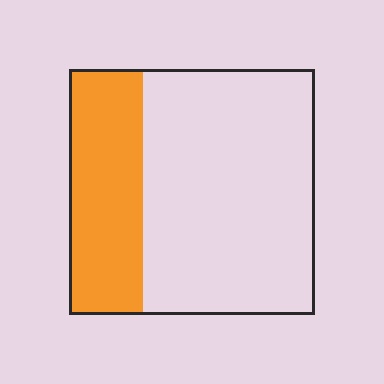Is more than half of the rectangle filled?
No.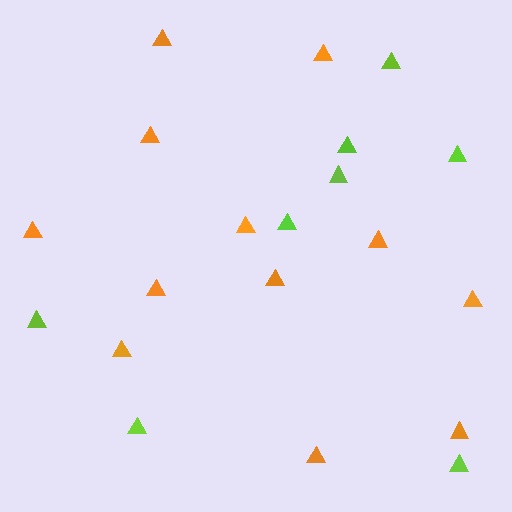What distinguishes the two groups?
There are 2 groups: one group of orange triangles (12) and one group of lime triangles (8).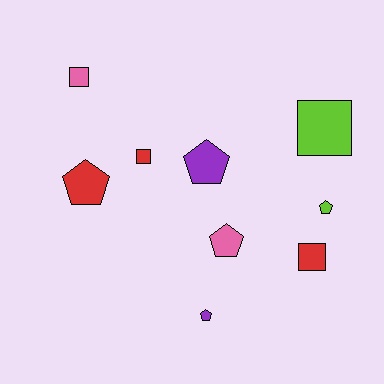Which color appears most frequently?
Red, with 3 objects.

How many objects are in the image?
There are 9 objects.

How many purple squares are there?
There are no purple squares.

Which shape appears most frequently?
Pentagon, with 5 objects.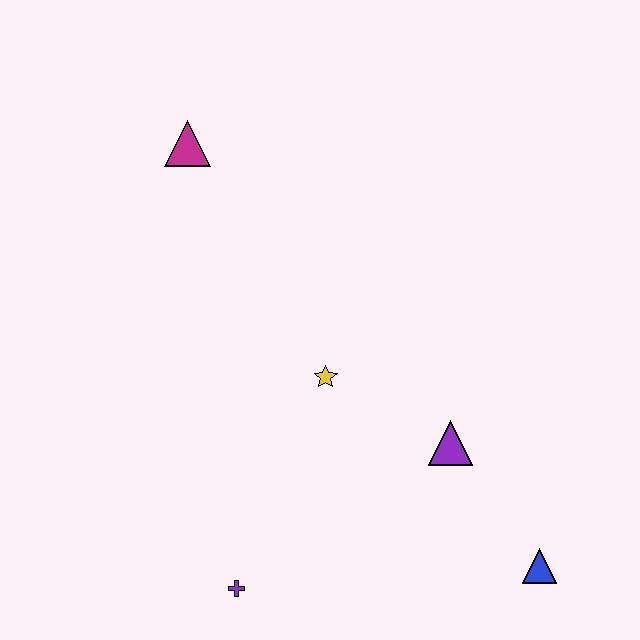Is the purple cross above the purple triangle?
No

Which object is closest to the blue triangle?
The purple triangle is closest to the blue triangle.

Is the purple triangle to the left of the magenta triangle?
No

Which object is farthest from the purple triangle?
The magenta triangle is farthest from the purple triangle.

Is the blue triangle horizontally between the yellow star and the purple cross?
No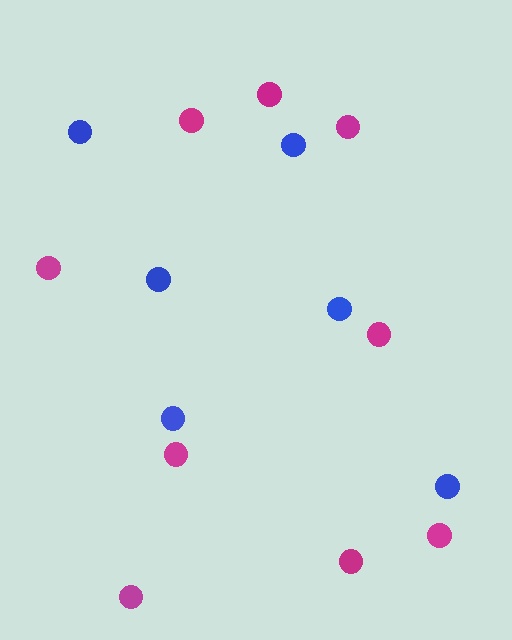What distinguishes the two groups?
There are 2 groups: one group of blue circles (6) and one group of magenta circles (9).